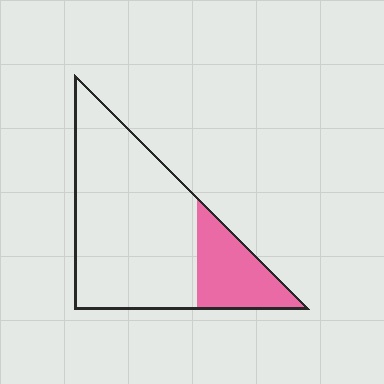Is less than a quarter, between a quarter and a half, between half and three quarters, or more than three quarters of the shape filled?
Less than a quarter.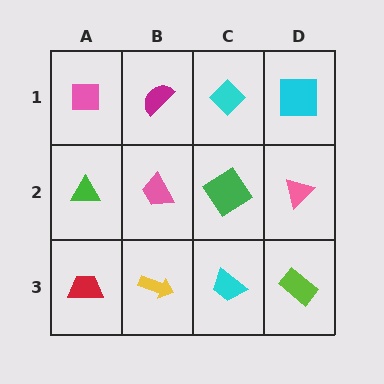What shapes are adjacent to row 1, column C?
A green diamond (row 2, column C), a magenta semicircle (row 1, column B), a cyan square (row 1, column D).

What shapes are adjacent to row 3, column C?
A green diamond (row 2, column C), a yellow arrow (row 3, column B), a lime rectangle (row 3, column D).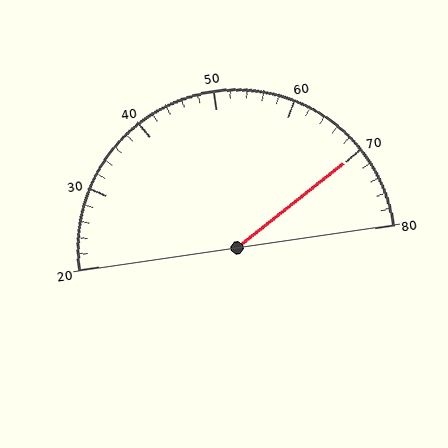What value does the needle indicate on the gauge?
The needle indicates approximately 70.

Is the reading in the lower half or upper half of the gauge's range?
The reading is in the upper half of the range (20 to 80).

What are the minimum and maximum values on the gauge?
The gauge ranges from 20 to 80.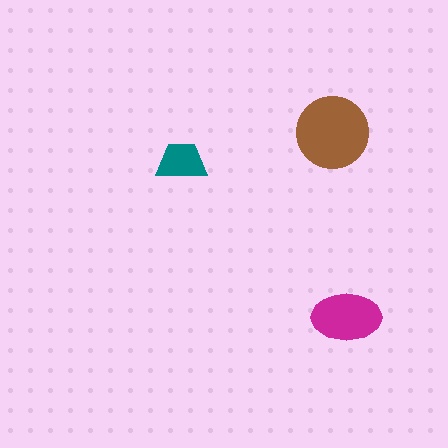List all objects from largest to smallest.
The brown circle, the magenta ellipse, the teal trapezoid.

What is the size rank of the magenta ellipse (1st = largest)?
2nd.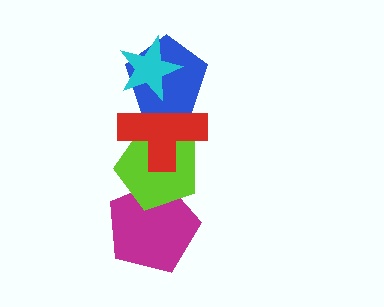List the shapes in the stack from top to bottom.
From top to bottom: the cyan star, the blue pentagon, the red cross, the lime pentagon, the magenta pentagon.